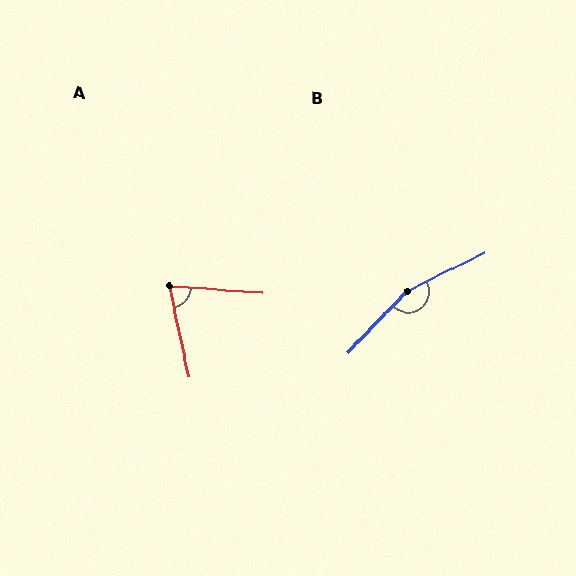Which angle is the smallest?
A, at approximately 73 degrees.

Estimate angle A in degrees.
Approximately 73 degrees.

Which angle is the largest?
B, at approximately 160 degrees.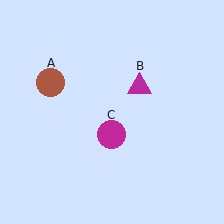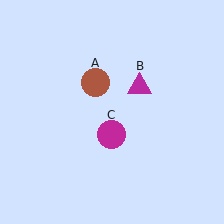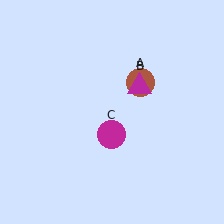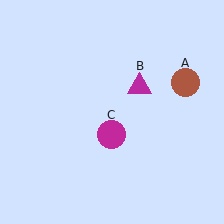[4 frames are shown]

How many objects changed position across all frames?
1 object changed position: brown circle (object A).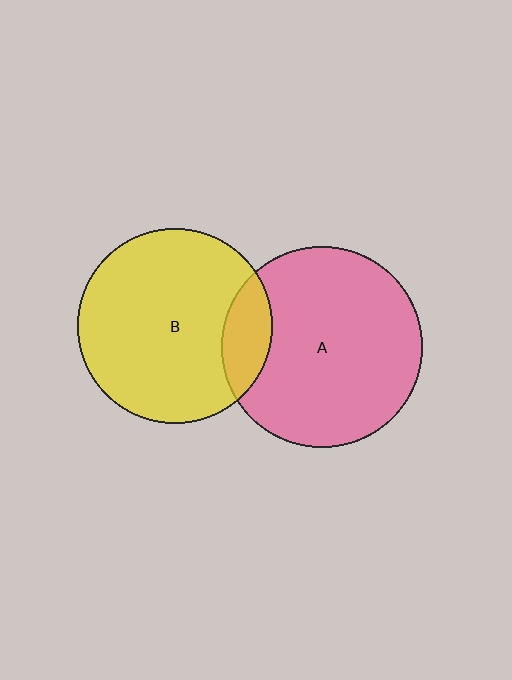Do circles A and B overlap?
Yes.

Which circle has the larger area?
Circle A (pink).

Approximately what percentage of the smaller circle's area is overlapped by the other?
Approximately 15%.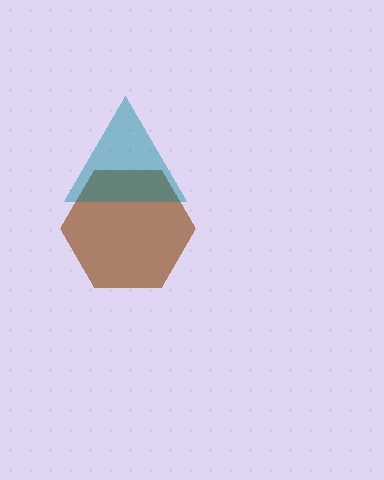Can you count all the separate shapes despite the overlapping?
Yes, there are 2 separate shapes.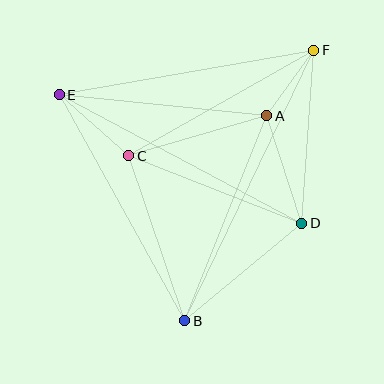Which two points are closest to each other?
Points A and F are closest to each other.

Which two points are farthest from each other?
Points B and F are farthest from each other.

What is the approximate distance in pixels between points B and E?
The distance between B and E is approximately 258 pixels.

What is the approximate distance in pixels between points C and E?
The distance between C and E is approximately 93 pixels.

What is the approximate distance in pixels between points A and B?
The distance between A and B is approximately 221 pixels.